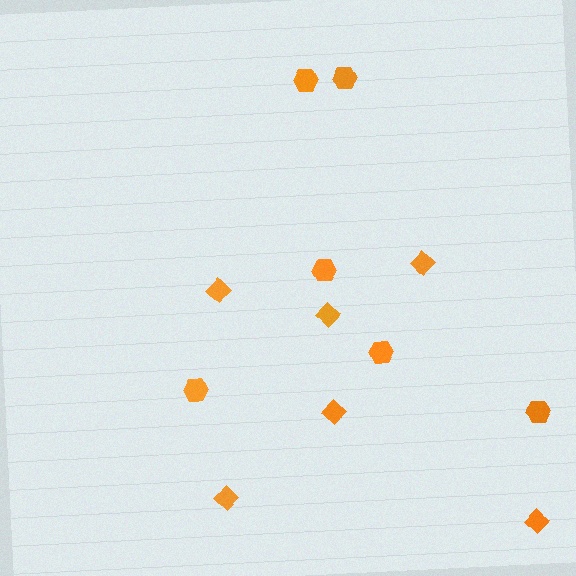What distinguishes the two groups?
There are 2 groups: one group of hexagons (6) and one group of diamonds (6).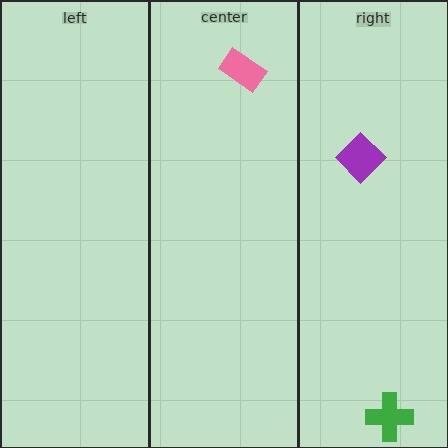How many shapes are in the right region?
2.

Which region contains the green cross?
The right region.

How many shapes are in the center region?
1.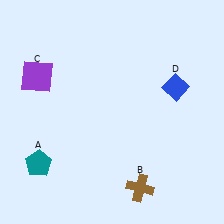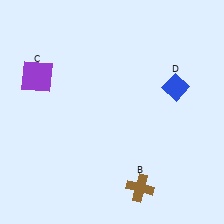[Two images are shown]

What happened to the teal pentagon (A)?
The teal pentagon (A) was removed in Image 2. It was in the bottom-left area of Image 1.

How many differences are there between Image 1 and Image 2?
There is 1 difference between the two images.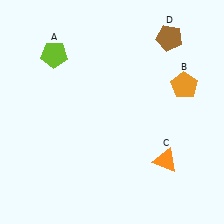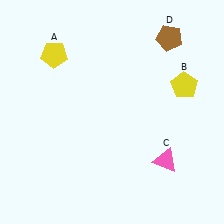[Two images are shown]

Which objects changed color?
A changed from lime to yellow. B changed from orange to yellow. C changed from orange to pink.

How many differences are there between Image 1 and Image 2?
There are 3 differences between the two images.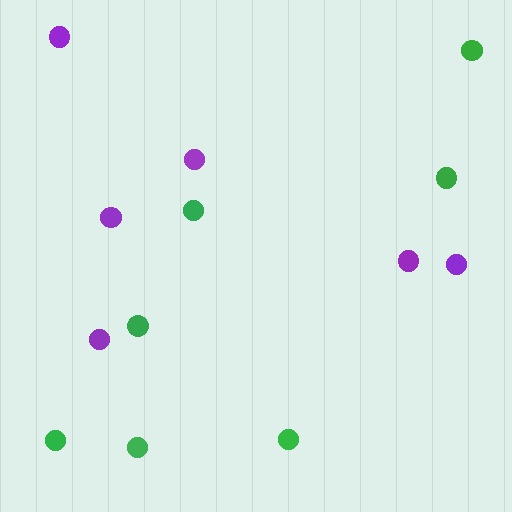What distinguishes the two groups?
There are 2 groups: one group of purple circles (6) and one group of green circles (7).